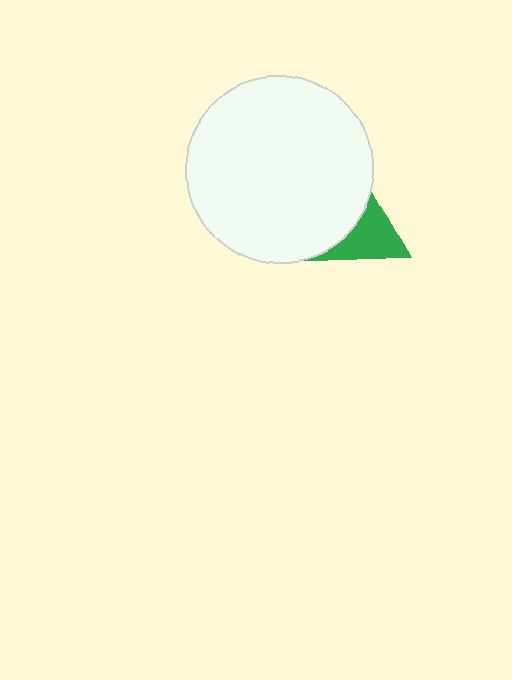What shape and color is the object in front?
The object in front is a white circle.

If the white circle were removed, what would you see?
You would see the complete green triangle.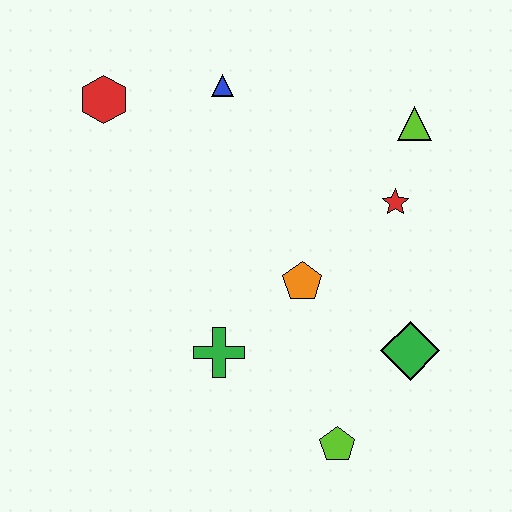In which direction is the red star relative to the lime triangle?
The red star is below the lime triangle.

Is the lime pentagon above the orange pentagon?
No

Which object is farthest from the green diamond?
The red hexagon is farthest from the green diamond.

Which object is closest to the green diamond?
The lime pentagon is closest to the green diamond.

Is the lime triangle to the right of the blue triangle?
Yes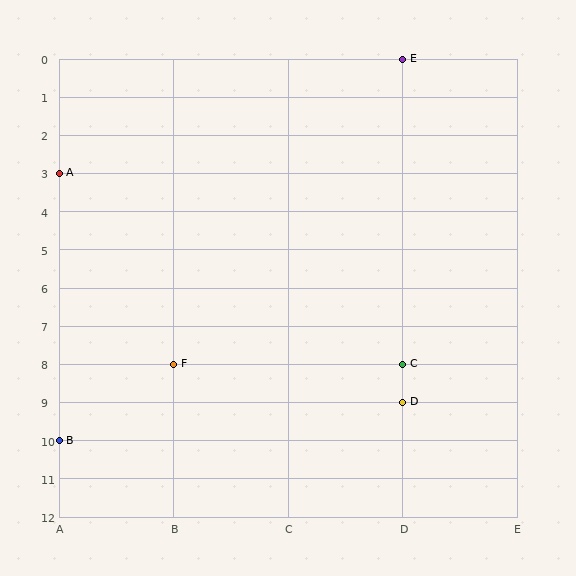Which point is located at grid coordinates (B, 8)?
Point F is at (B, 8).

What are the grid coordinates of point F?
Point F is at grid coordinates (B, 8).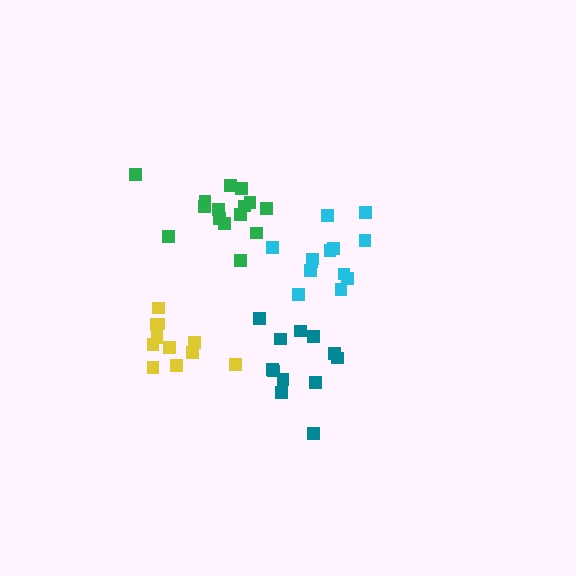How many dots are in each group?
Group 1: 12 dots, Group 2: 15 dots, Group 3: 11 dots, Group 4: 13 dots (51 total).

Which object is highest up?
The green cluster is topmost.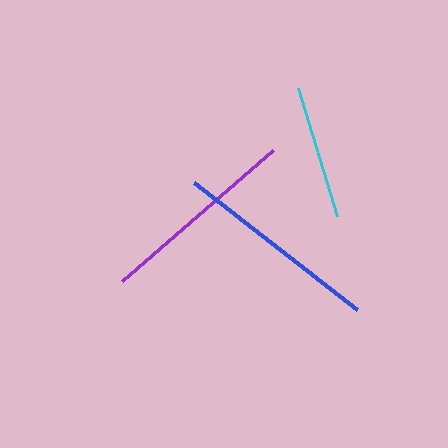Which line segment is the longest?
The blue line is the longest at approximately 206 pixels.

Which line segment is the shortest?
The cyan line is the shortest at approximately 133 pixels.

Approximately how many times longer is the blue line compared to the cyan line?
The blue line is approximately 1.5 times the length of the cyan line.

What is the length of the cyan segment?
The cyan segment is approximately 133 pixels long.